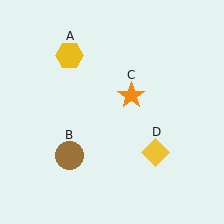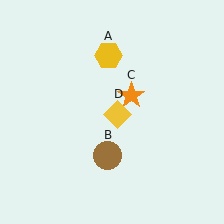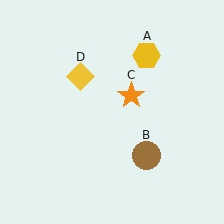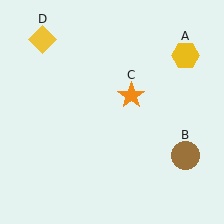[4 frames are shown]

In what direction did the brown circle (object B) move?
The brown circle (object B) moved right.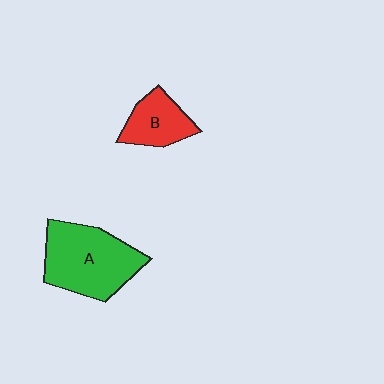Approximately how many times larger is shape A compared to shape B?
Approximately 2.0 times.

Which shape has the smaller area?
Shape B (red).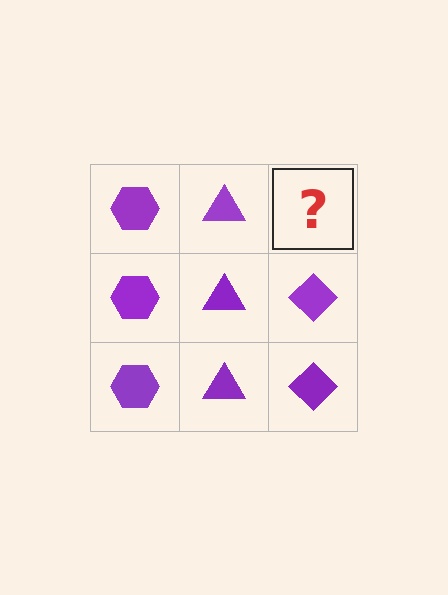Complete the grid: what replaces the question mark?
The question mark should be replaced with a purple diamond.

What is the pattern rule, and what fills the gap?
The rule is that each column has a consistent shape. The gap should be filled with a purple diamond.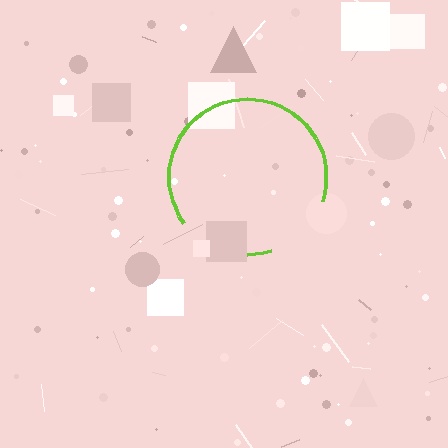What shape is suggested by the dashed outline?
The dashed outline suggests a circle.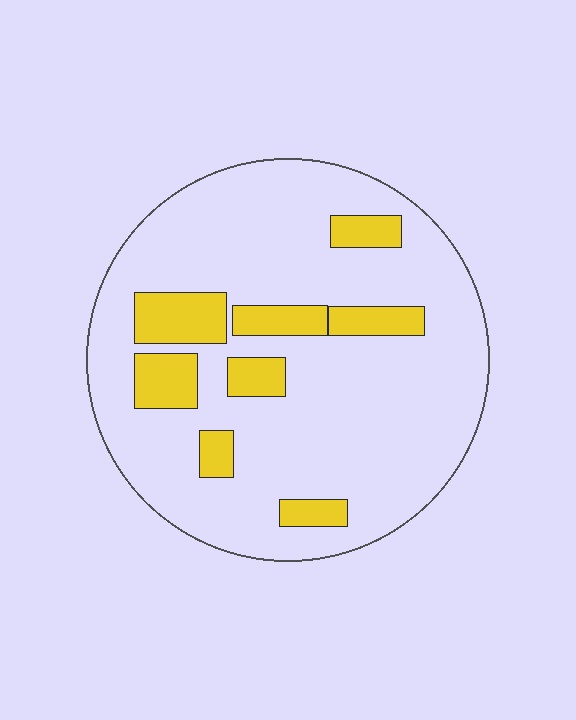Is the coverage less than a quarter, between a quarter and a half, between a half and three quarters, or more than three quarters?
Less than a quarter.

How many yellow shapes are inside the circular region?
8.